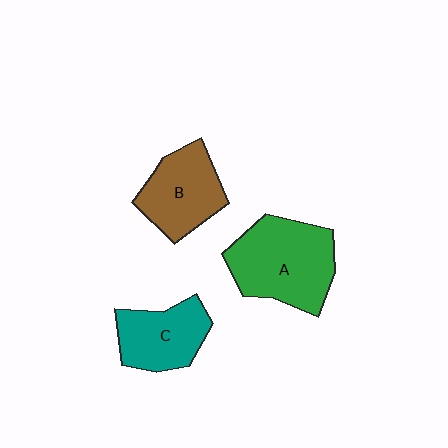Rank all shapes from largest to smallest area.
From largest to smallest: A (green), B (brown), C (teal).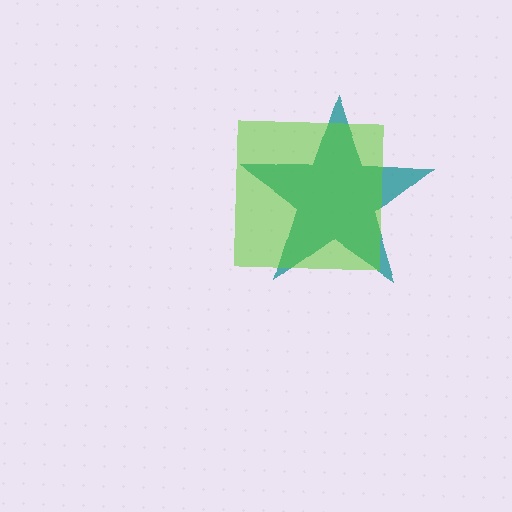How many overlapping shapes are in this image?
There are 2 overlapping shapes in the image.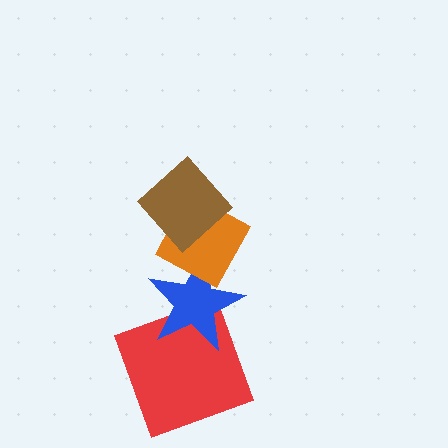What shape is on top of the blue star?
The orange diamond is on top of the blue star.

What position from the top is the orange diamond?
The orange diamond is 2nd from the top.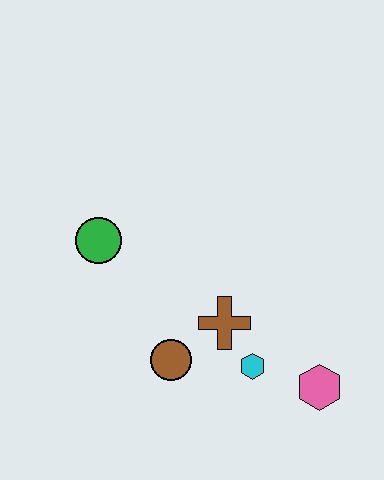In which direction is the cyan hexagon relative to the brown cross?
The cyan hexagon is below the brown cross.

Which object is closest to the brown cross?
The cyan hexagon is closest to the brown cross.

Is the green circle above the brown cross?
Yes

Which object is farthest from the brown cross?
The green circle is farthest from the brown cross.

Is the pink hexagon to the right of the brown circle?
Yes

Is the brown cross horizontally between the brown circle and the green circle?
No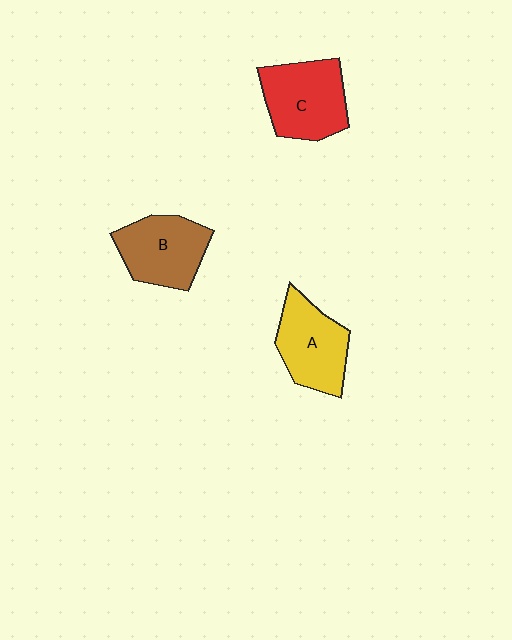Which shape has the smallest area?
Shape A (yellow).